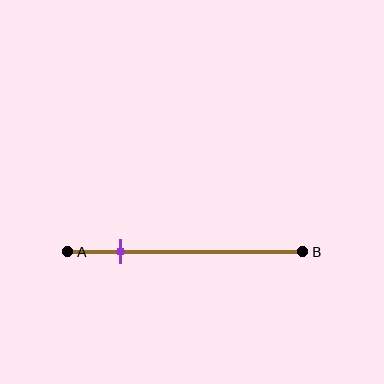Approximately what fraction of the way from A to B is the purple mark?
The purple mark is approximately 20% of the way from A to B.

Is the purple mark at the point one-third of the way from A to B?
No, the mark is at about 20% from A, not at the 33% one-third point.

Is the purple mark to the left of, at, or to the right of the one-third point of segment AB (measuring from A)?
The purple mark is to the left of the one-third point of segment AB.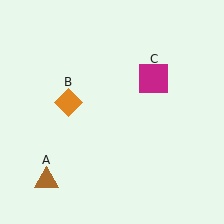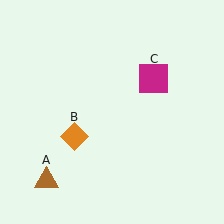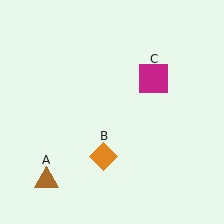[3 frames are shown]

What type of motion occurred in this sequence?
The orange diamond (object B) rotated counterclockwise around the center of the scene.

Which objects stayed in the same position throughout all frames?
Brown triangle (object A) and magenta square (object C) remained stationary.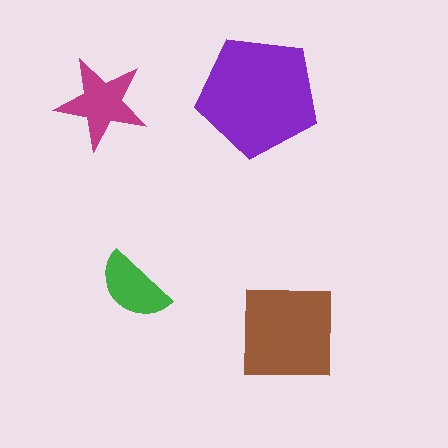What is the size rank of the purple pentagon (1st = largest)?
1st.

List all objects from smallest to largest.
The green semicircle, the magenta star, the brown square, the purple pentagon.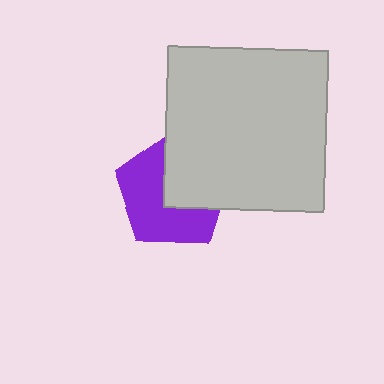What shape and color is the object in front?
The object in front is a light gray square.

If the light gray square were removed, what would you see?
You would see the complete purple pentagon.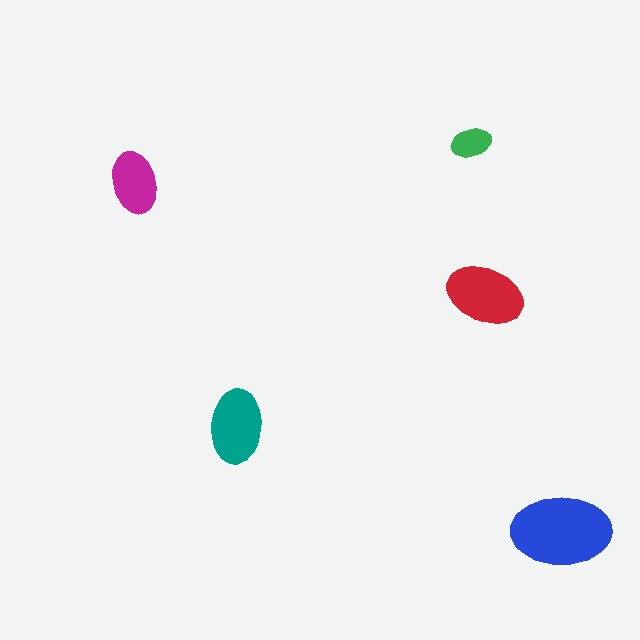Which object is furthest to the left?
The magenta ellipse is leftmost.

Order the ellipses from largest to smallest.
the blue one, the red one, the teal one, the magenta one, the green one.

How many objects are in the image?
There are 5 objects in the image.